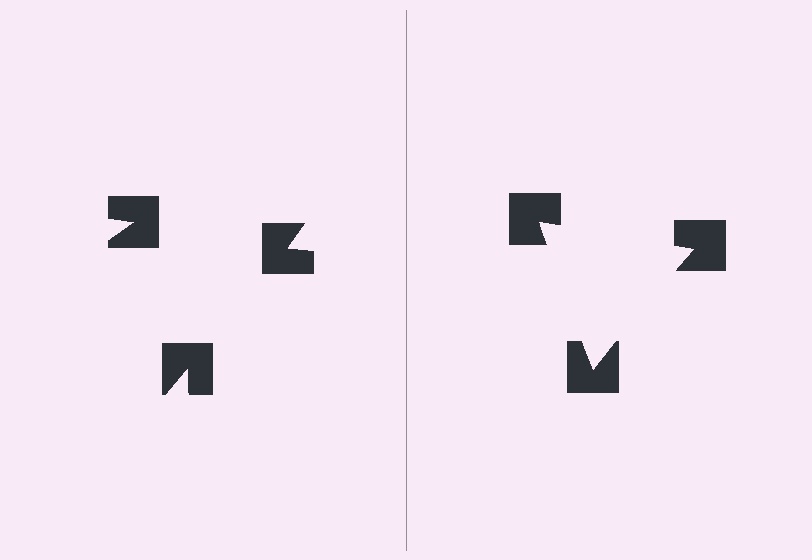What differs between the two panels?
The notched squares are positioned identically on both sides; only the wedge orientations differ. On the right they align to a triangle; on the left they are misaligned.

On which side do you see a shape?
An illusory triangle appears on the right side. On the left side the wedge cuts are rotated, so no coherent shape forms.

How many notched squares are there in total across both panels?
6 — 3 on each side.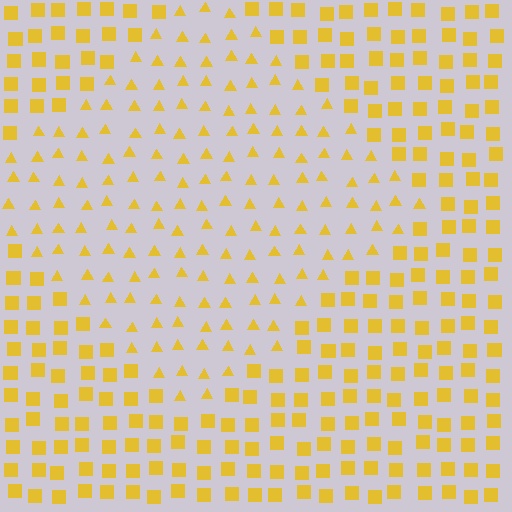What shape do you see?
I see a diamond.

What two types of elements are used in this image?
The image uses triangles inside the diamond region and squares outside it.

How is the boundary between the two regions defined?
The boundary is defined by a change in element shape: triangles inside vs. squares outside. All elements share the same color and spacing.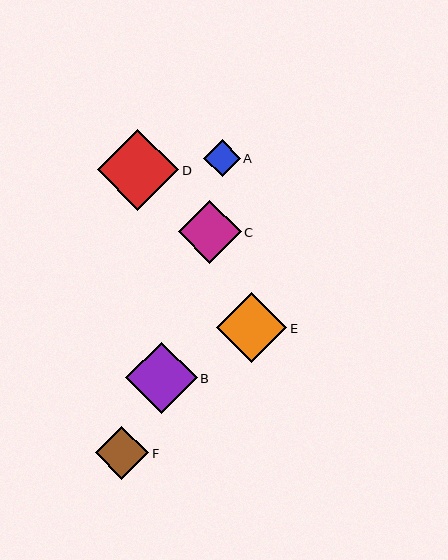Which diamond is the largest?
Diamond D is the largest with a size of approximately 82 pixels.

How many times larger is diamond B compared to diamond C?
Diamond B is approximately 1.1 times the size of diamond C.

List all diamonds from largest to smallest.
From largest to smallest: D, B, E, C, F, A.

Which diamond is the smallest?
Diamond A is the smallest with a size of approximately 36 pixels.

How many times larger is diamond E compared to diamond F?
Diamond E is approximately 1.3 times the size of diamond F.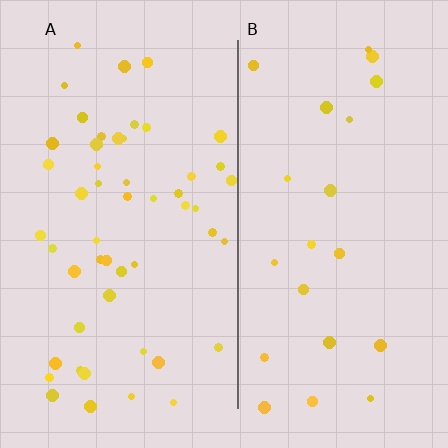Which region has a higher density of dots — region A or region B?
A (the left).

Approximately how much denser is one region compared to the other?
Approximately 2.3× — region A over region B.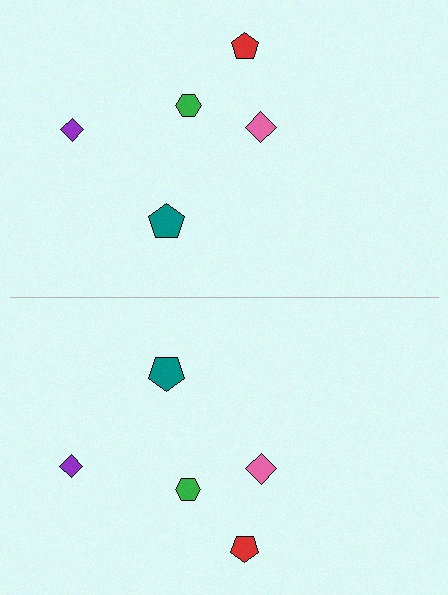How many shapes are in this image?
There are 10 shapes in this image.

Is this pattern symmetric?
Yes, this pattern has bilateral (reflection) symmetry.